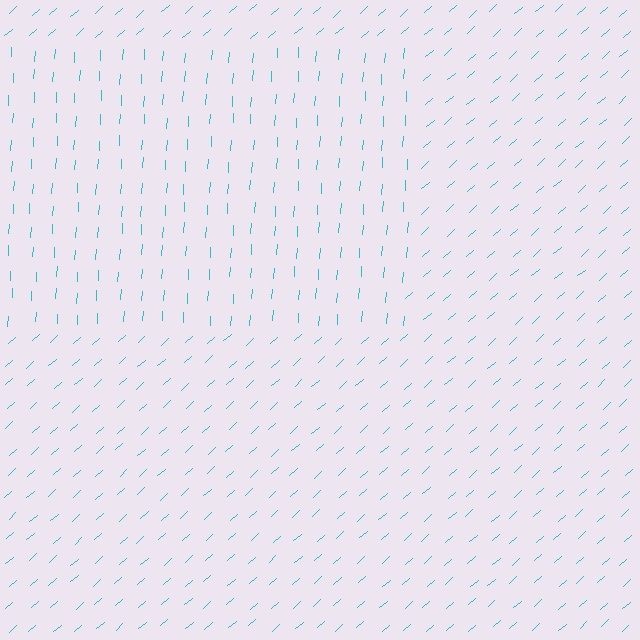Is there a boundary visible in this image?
Yes, there is a texture boundary formed by a change in line orientation.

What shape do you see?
I see a rectangle.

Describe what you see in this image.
The image is filled with small cyan line segments. A rectangle region in the image has lines oriented differently from the surrounding lines, creating a visible texture boundary.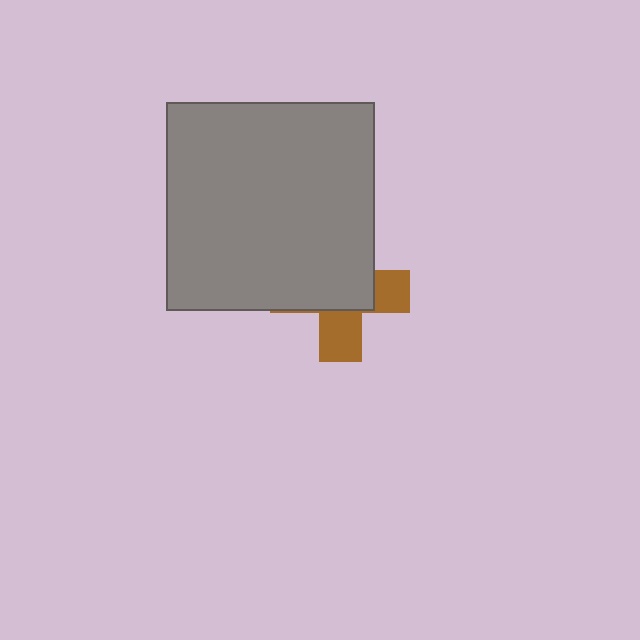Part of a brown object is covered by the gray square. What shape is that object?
It is a cross.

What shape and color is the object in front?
The object in front is a gray square.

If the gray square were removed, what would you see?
You would see the complete brown cross.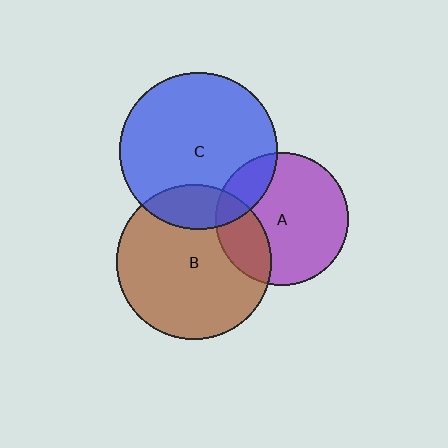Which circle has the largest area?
Circle C (blue).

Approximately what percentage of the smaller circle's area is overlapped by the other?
Approximately 20%.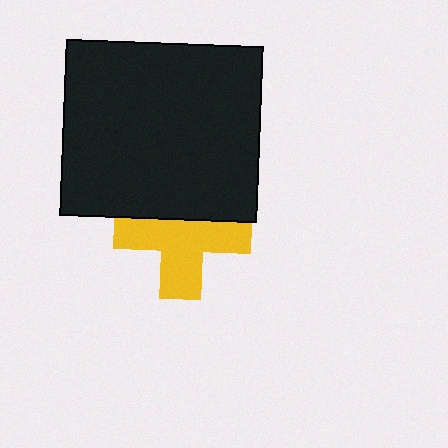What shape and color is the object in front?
The object in front is a black rectangle.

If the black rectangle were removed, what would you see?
You would see the complete yellow cross.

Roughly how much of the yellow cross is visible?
Most of it is visible (roughly 65%).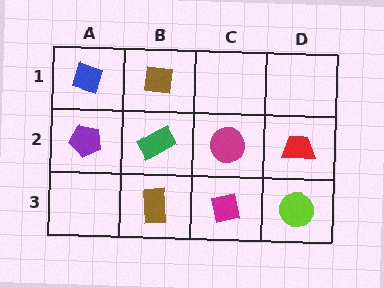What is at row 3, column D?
A lime circle.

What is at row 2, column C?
A magenta circle.